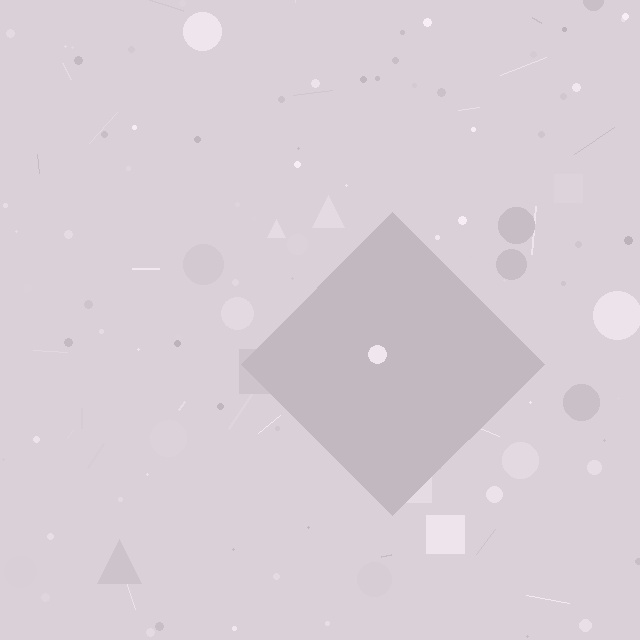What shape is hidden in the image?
A diamond is hidden in the image.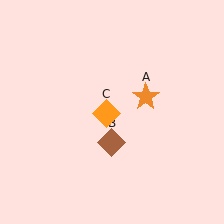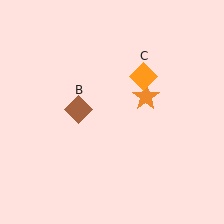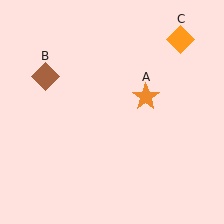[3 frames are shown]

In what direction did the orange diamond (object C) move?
The orange diamond (object C) moved up and to the right.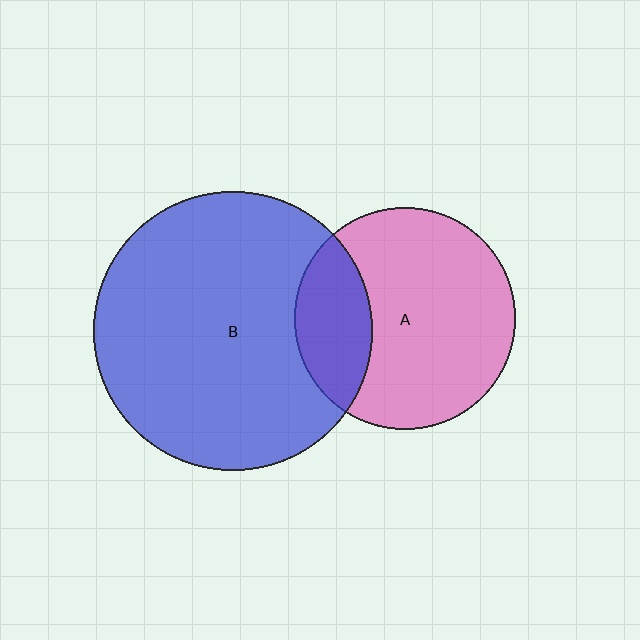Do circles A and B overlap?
Yes.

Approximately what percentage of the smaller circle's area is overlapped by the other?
Approximately 25%.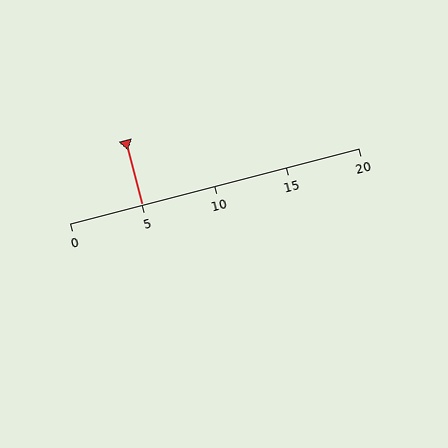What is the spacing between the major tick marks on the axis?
The major ticks are spaced 5 apart.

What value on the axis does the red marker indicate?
The marker indicates approximately 5.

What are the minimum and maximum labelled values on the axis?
The axis runs from 0 to 20.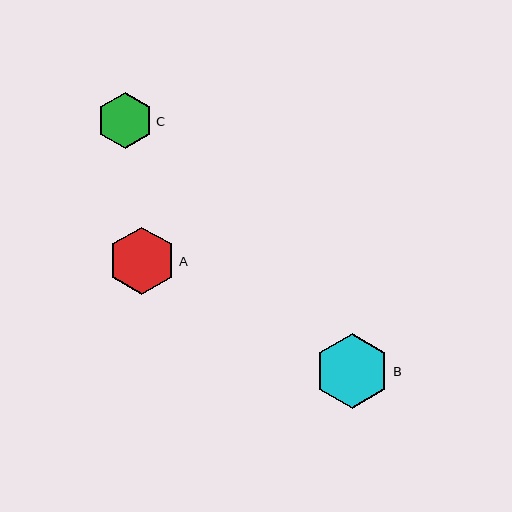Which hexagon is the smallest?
Hexagon C is the smallest with a size of approximately 57 pixels.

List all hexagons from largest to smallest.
From largest to smallest: B, A, C.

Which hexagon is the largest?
Hexagon B is the largest with a size of approximately 75 pixels.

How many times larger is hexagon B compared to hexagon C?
Hexagon B is approximately 1.3 times the size of hexagon C.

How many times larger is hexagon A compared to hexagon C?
Hexagon A is approximately 1.2 times the size of hexagon C.